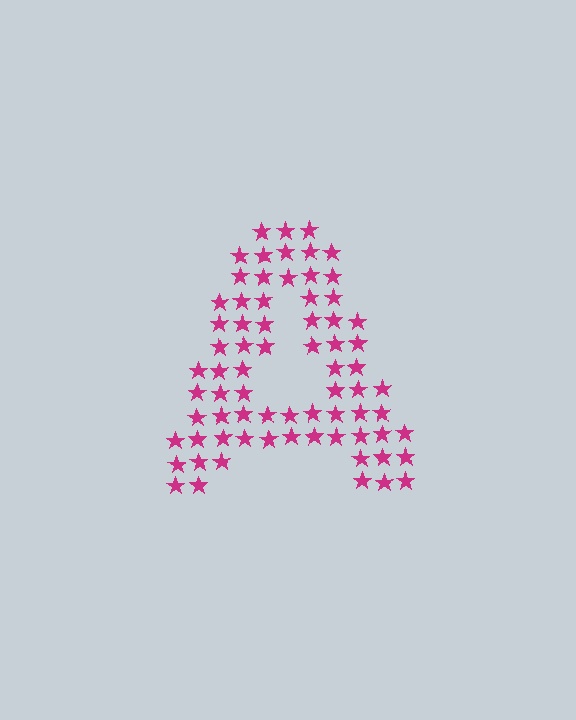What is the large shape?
The large shape is the letter A.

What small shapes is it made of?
It is made of small stars.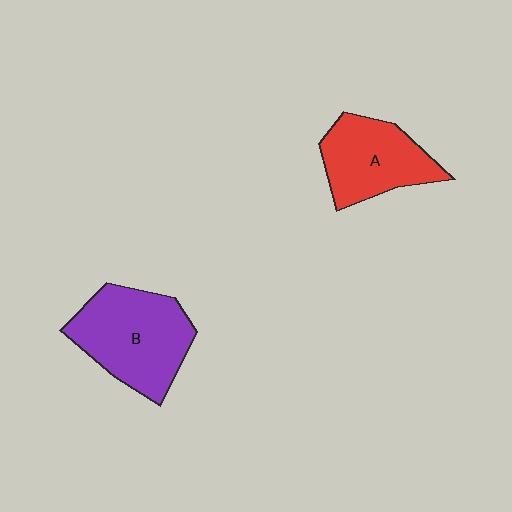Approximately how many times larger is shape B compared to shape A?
Approximately 1.3 times.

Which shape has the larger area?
Shape B (purple).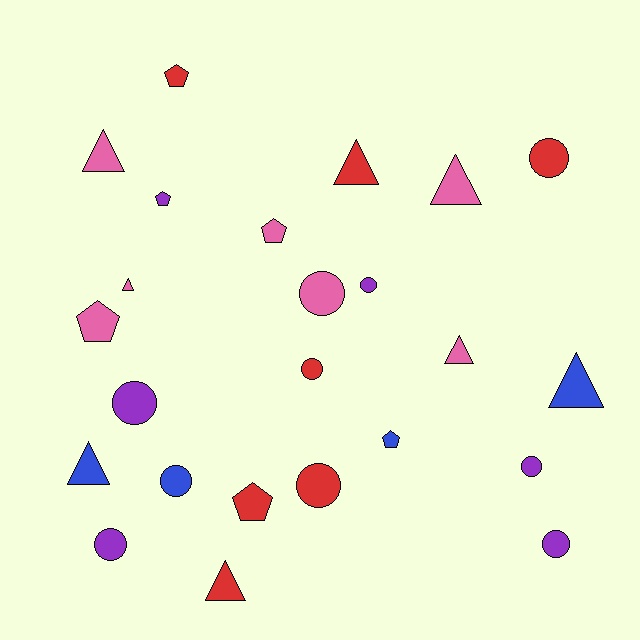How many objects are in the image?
There are 24 objects.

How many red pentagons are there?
There are 2 red pentagons.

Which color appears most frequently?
Red, with 7 objects.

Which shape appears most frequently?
Circle, with 10 objects.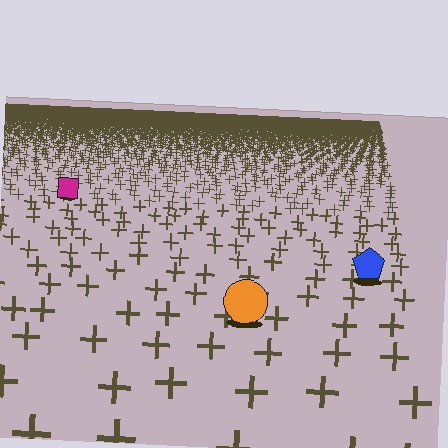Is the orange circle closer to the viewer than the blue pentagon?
Yes. The orange circle is closer — you can tell from the texture gradient: the ground texture is coarser near it.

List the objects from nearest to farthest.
From nearest to farthest: the orange circle, the blue pentagon, the magenta square.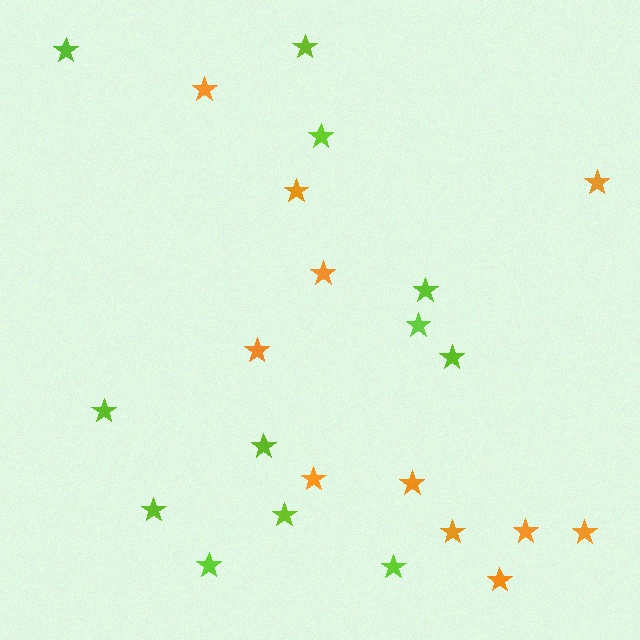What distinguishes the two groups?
There are 2 groups: one group of lime stars (12) and one group of orange stars (11).